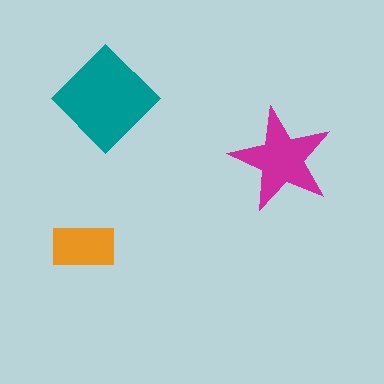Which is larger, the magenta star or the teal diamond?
The teal diamond.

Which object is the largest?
The teal diamond.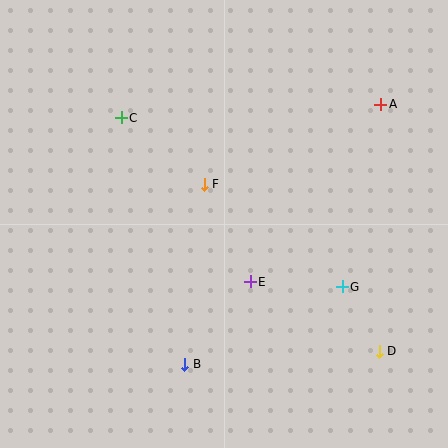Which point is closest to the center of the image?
Point F at (204, 184) is closest to the center.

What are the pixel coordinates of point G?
Point G is at (342, 287).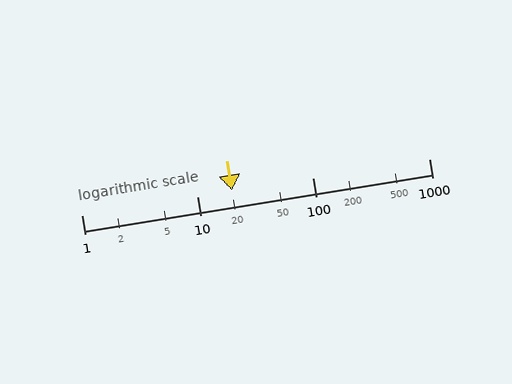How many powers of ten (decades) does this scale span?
The scale spans 3 decades, from 1 to 1000.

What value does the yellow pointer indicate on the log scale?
The pointer indicates approximately 20.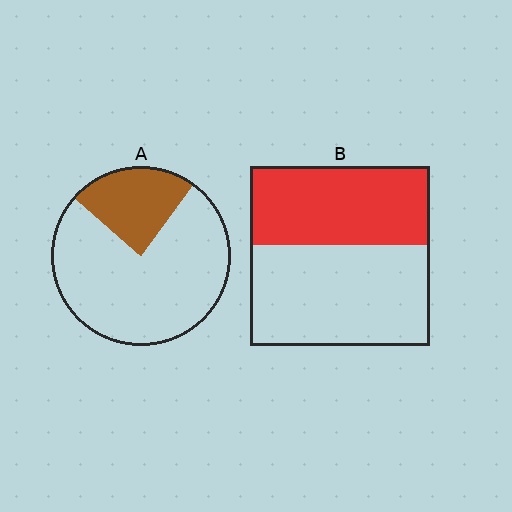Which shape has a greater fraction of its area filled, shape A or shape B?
Shape B.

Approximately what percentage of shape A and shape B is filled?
A is approximately 25% and B is approximately 45%.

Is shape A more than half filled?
No.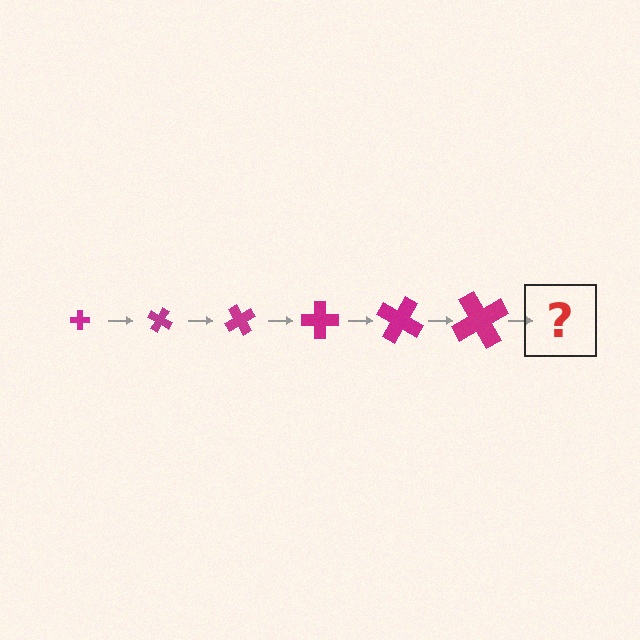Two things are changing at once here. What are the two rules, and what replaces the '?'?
The two rules are that the cross grows larger each step and it rotates 30 degrees each step. The '?' should be a cross, larger than the previous one and rotated 180 degrees from the start.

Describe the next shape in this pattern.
It should be a cross, larger than the previous one and rotated 180 degrees from the start.